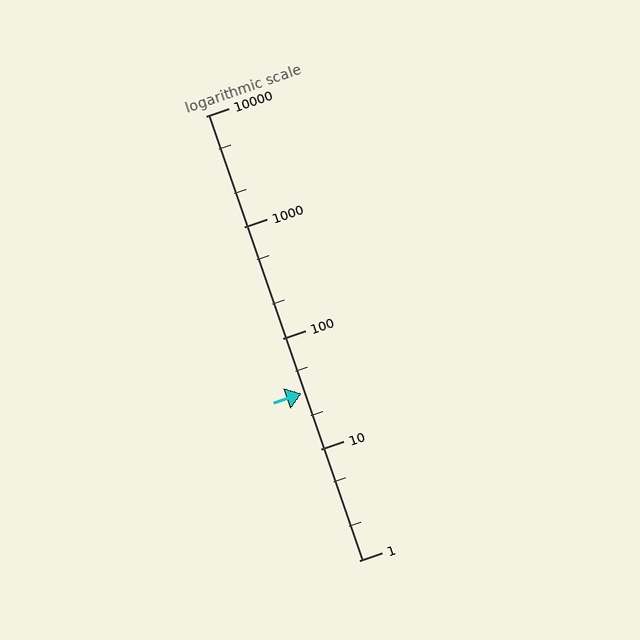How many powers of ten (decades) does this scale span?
The scale spans 4 decades, from 1 to 10000.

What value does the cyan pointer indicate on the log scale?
The pointer indicates approximately 32.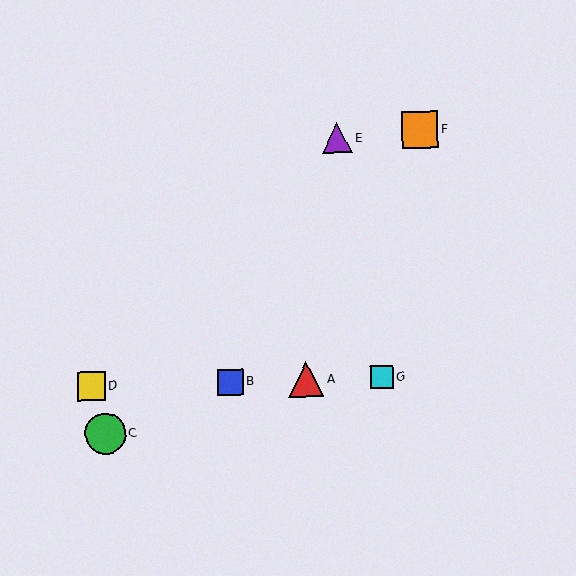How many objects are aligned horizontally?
4 objects (A, B, D, G) are aligned horizontally.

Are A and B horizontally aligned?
Yes, both are at y≈380.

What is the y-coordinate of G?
Object G is at y≈377.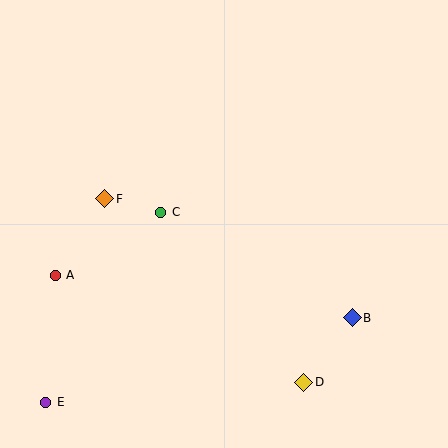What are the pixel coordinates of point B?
Point B is at (352, 318).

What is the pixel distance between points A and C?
The distance between A and C is 123 pixels.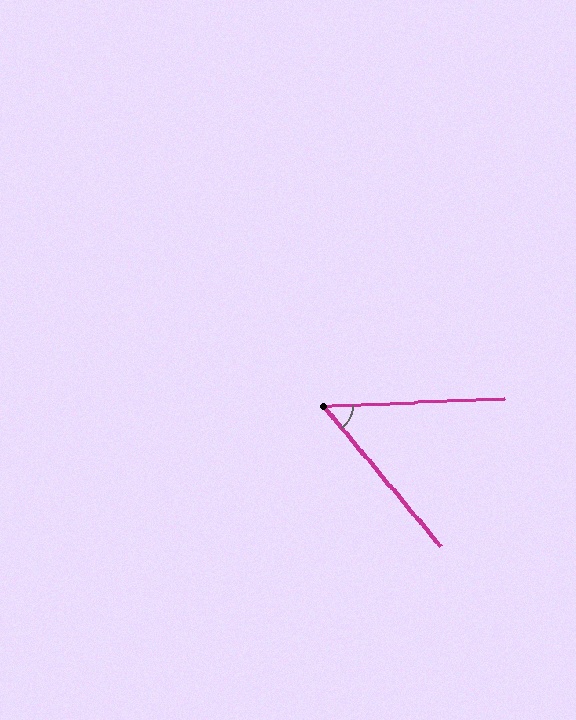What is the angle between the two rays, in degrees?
Approximately 53 degrees.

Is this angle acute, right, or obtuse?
It is acute.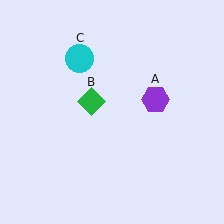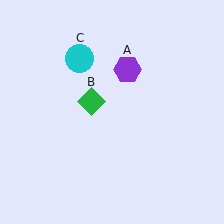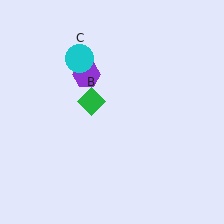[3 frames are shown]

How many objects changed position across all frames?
1 object changed position: purple hexagon (object A).